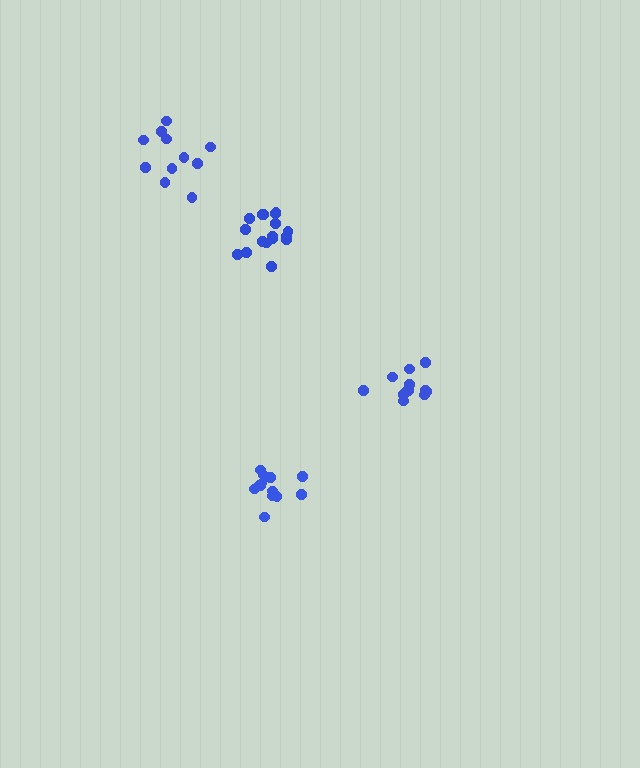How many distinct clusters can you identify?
There are 4 distinct clusters.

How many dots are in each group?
Group 1: 12 dots, Group 2: 17 dots, Group 3: 13 dots, Group 4: 11 dots (53 total).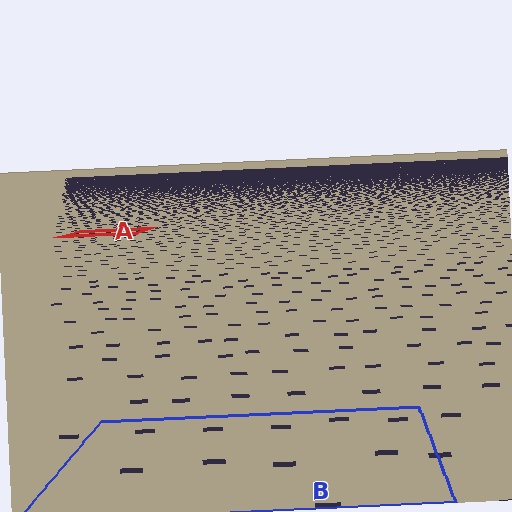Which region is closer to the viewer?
Region B is closer. The texture elements there are larger and more spread out.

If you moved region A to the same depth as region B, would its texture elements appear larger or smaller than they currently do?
They would appear larger. At a closer depth, the same texture elements are projected at a bigger on-screen size.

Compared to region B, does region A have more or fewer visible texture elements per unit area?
Region A has more texture elements per unit area — they are packed more densely because it is farther away.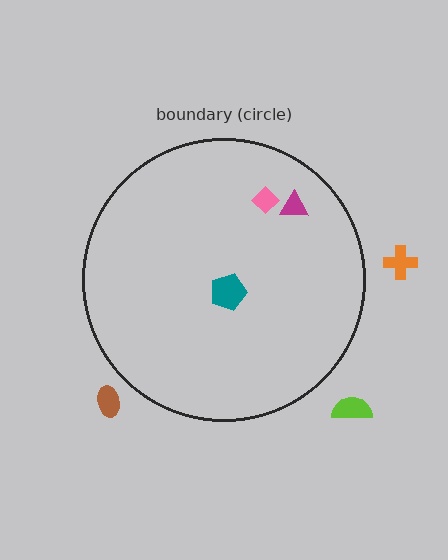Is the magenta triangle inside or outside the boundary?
Inside.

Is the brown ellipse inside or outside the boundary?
Outside.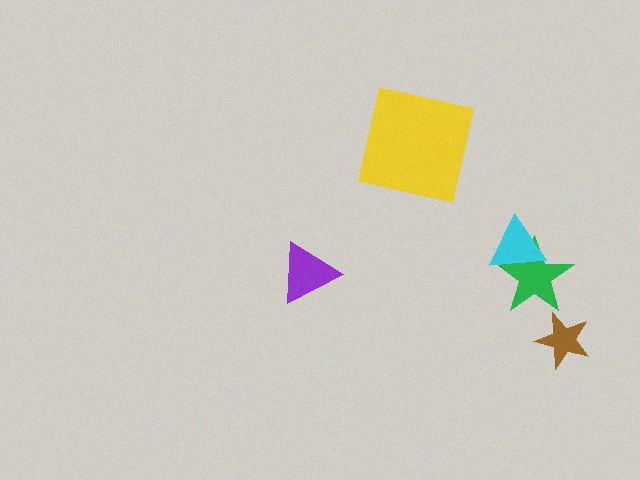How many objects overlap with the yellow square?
0 objects overlap with the yellow square.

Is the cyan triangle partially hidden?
No, no other shape covers it.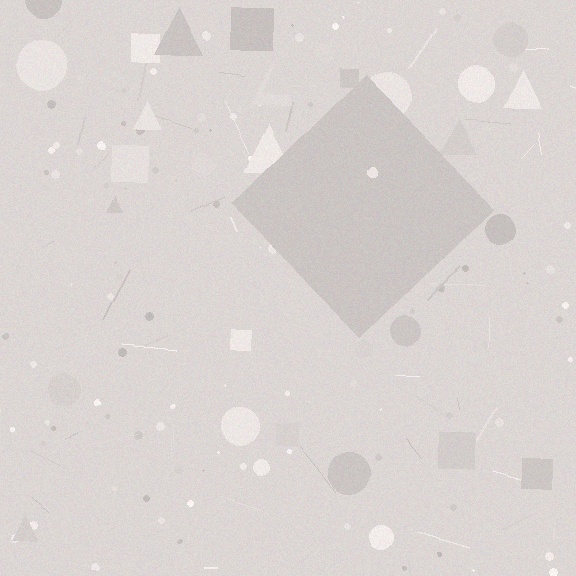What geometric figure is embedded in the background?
A diamond is embedded in the background.